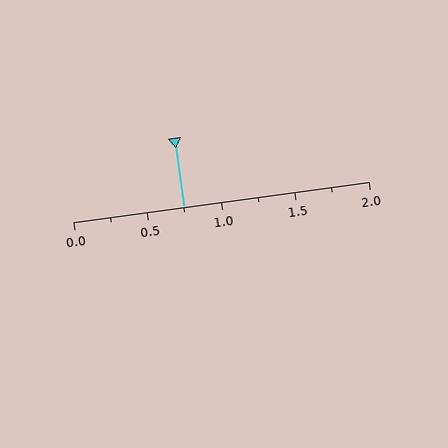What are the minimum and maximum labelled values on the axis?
The axis runs from 0.0 to 2.0.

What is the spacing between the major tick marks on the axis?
The major ticks are spaced 0.5 apart.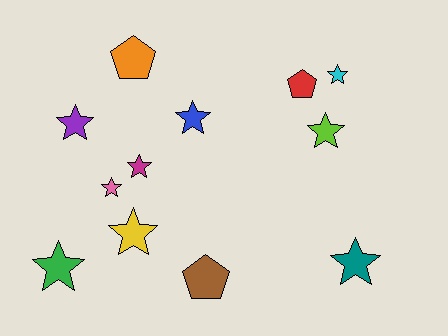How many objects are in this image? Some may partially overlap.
There are 12 objects.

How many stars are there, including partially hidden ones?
There are 9 stars.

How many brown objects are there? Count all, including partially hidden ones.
There is 1 brown object.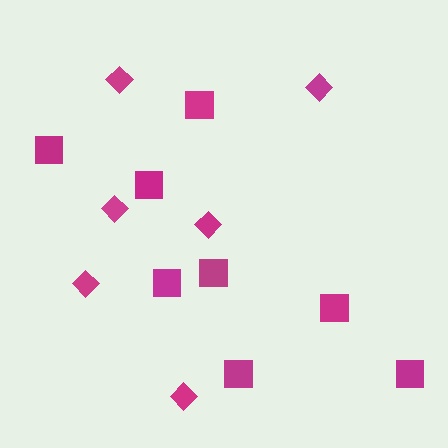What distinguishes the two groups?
There are 2 groups: one group of diamonds (6) and one group of squares (8).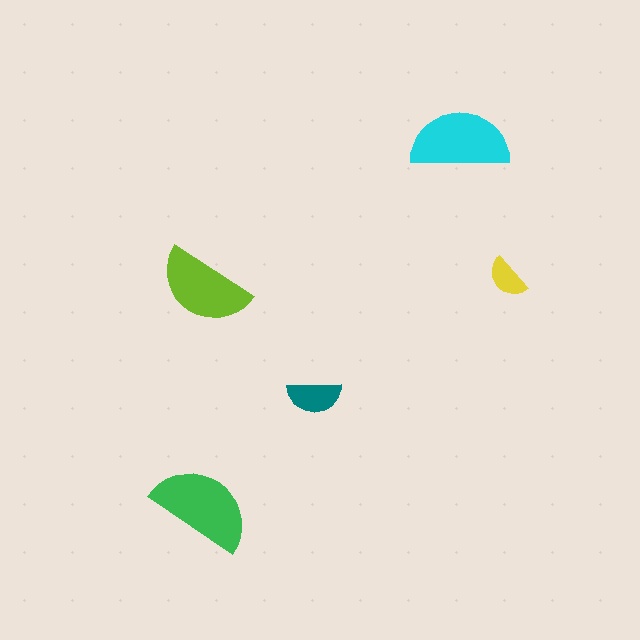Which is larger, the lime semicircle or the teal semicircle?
The lime one.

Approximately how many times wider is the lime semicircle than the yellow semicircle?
About 2 times wider.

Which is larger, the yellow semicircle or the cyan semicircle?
The cyan one.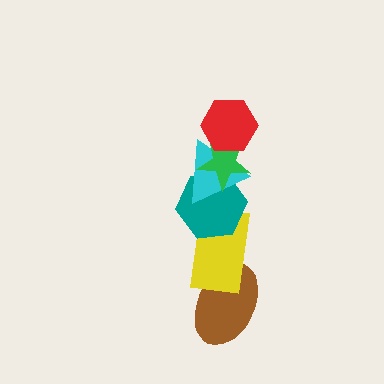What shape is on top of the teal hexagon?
The cyan triangle is on top of the teal hexagon.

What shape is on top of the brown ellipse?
The yellow rectangle is on top of the brown ellipse.